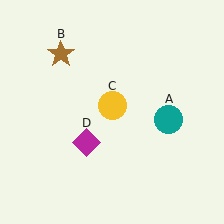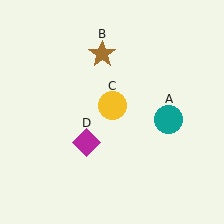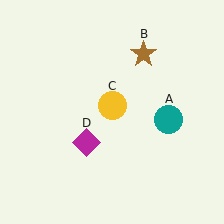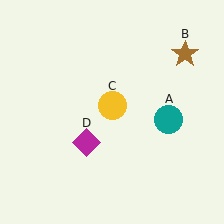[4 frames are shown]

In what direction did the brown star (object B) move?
The brown star (object B) moved right.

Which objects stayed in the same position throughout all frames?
Teal circle (object A) and yellow circle (object C) and magenta diamond (object D) remained stationary.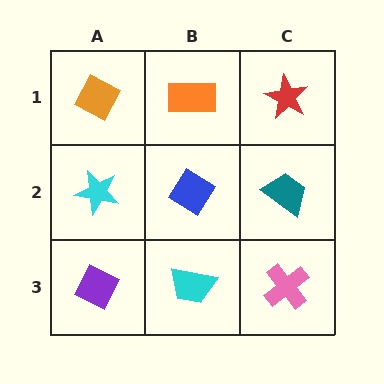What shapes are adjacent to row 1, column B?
A blue diamond (row 2, column B), an orange diamond (row 1, column A), a red star (row 1, column C).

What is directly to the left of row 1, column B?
An orange diamond.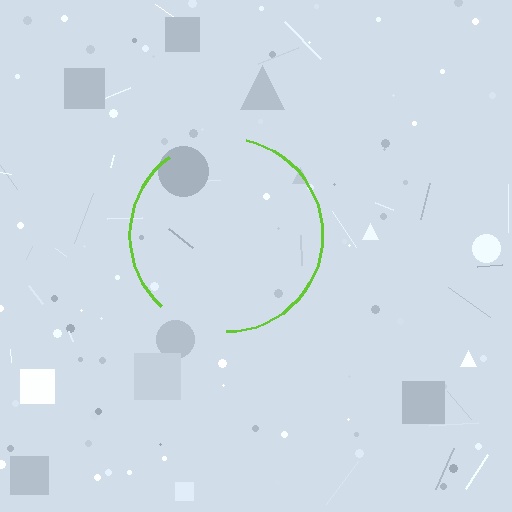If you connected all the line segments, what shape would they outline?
They would outline a circle.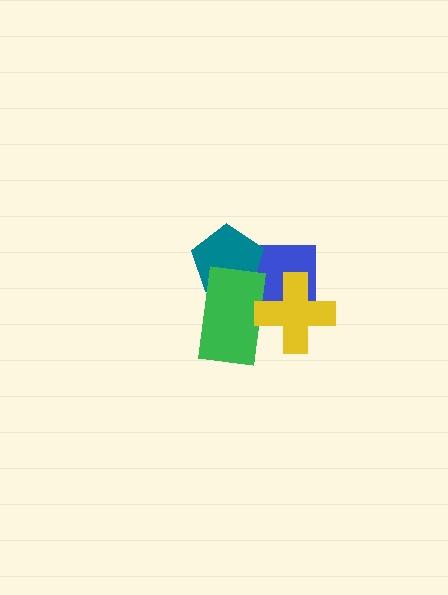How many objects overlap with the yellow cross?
2 objects overlap with the yellow cross.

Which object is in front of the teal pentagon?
The green rectangle is in front of the teal pentagon.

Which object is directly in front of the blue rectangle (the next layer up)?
The teal pentagon is directly in front of the blue rectangle.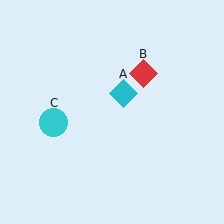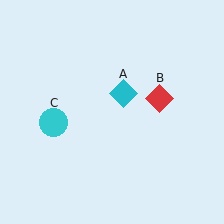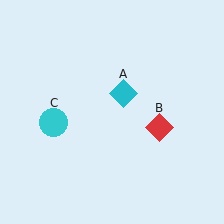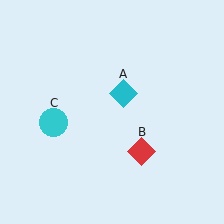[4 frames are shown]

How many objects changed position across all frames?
1 object changed position: red diamond (object B).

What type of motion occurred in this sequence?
The red diamond (object B) rotated clockwise around the center of the scene.